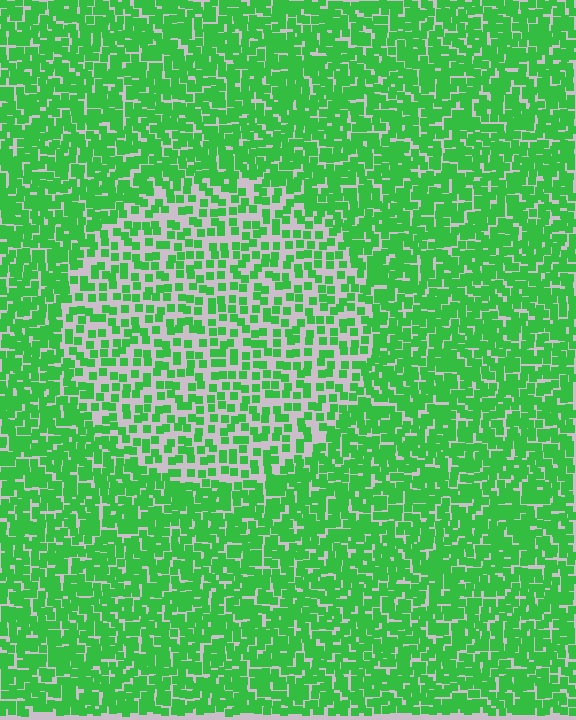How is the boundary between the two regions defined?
The boundary is defined by a change in element density (approximately 2.0x ratio). All elements are the same color, size, and shape.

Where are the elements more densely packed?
The elements are more densely packed outside the circle boundary.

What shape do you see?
I see a circle.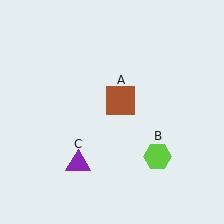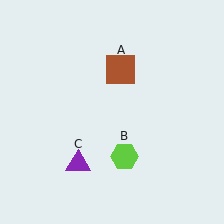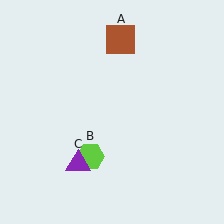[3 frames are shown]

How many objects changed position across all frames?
2 objects changed position: brown square (object A), lime hexagon (object B).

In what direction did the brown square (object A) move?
The brown square (object A) moved up.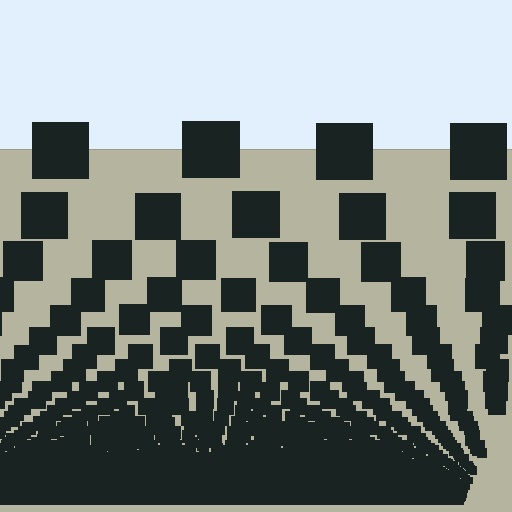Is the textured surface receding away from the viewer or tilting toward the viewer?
The surface appears to tilt toward the viewer. Texture elements get larger and sparser toward the top.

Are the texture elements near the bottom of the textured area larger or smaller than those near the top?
Smaller. The gradient is inverted — elements near the bottom are smaller and denser.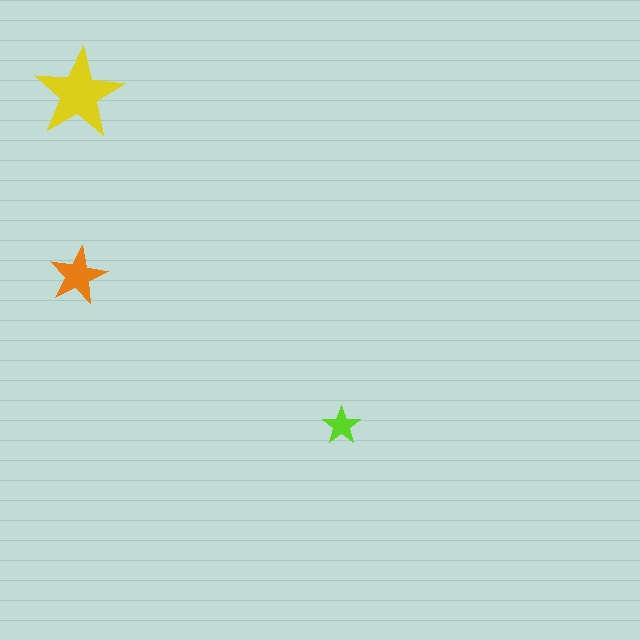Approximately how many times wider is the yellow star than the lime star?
About 2.5 times wider.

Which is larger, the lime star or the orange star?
The orange one.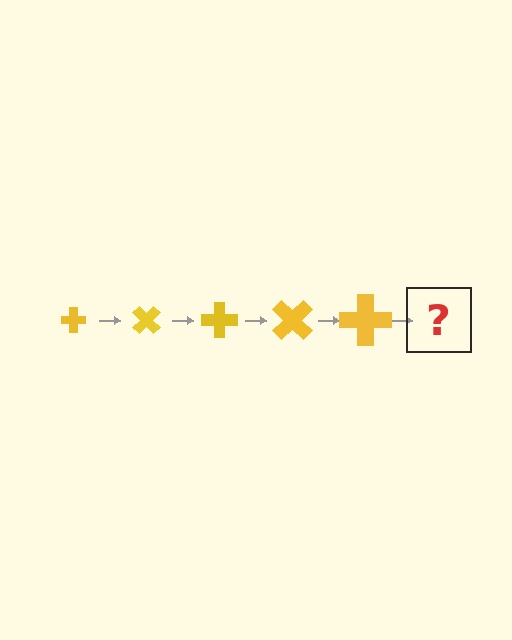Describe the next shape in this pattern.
It should be a cross, larger than the previous one and rotated 225 degrees from the start.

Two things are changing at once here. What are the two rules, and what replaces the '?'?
The two rules are that the cross grows larger each step and it rotates 45 degrees each step. The '?' should be a cross, larger than the previous one and rotated 225 degrees from the start.